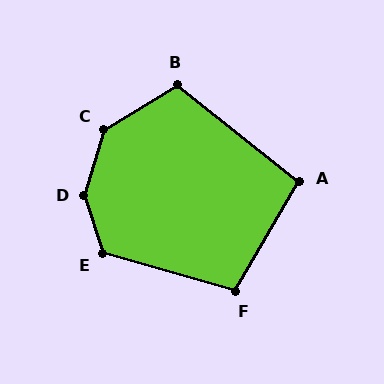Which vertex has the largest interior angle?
D, at approximately 145 degrees.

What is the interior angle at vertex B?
Approximately 110 degrees (obtuse).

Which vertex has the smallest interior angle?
A, at approximately 98 degrees.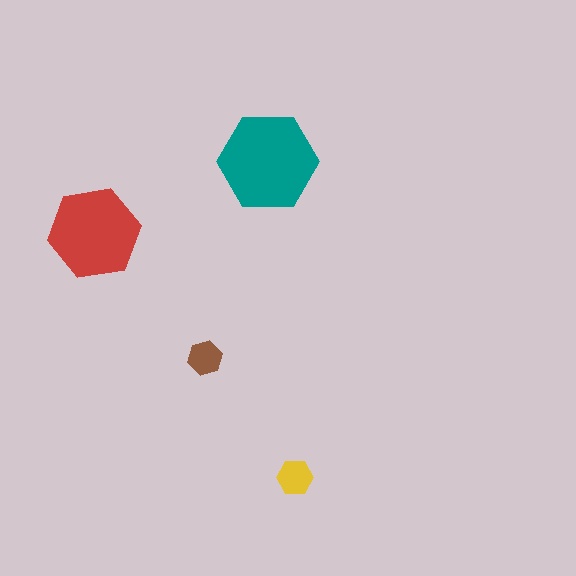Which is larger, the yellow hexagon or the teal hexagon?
The teal one.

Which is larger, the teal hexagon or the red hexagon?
The teal one.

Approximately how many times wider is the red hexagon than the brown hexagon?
About 2.5 times wider.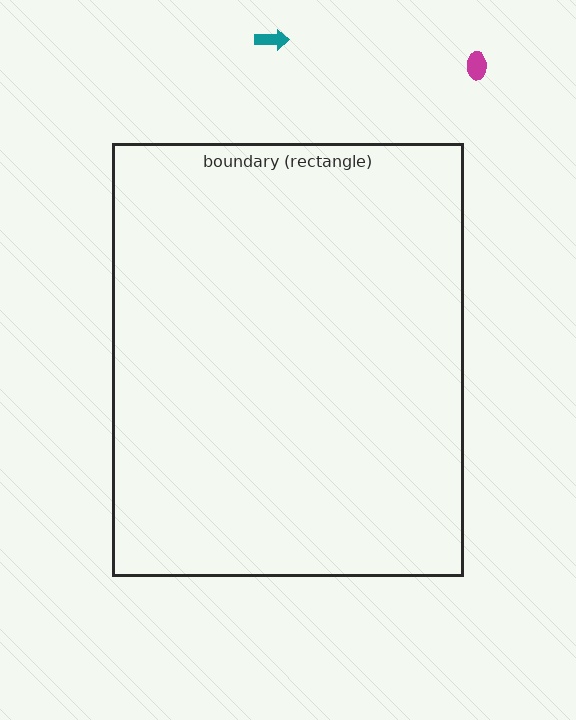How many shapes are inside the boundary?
0 inside, 2 outside.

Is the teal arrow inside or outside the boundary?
Outside.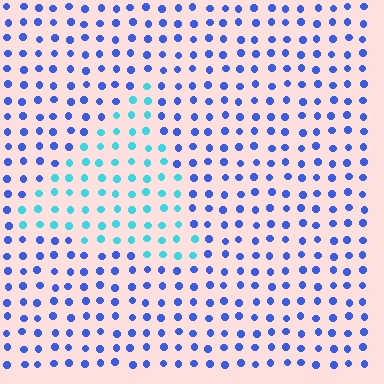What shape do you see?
I see a triangle.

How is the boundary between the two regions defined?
The boundary is defined purely by a slight shift in hue (about 44 degrees). Spacing, size, and orientation are identical on both sides.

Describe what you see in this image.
The image is filled with small blue elements in a uniform arrangement. A triangle-shaped region is visible where the elements are tinted to a slightly different hue, forming a subtle color boundary.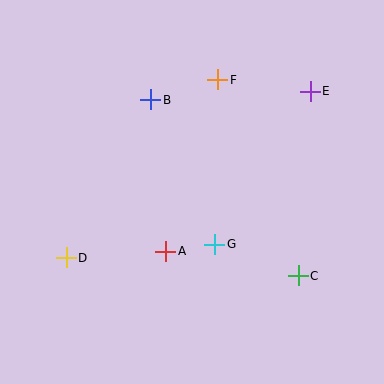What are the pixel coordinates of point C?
Point C is at (298, 276).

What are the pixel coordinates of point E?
Point E is at (310, 91).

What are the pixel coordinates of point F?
Point F is at (218, 80).